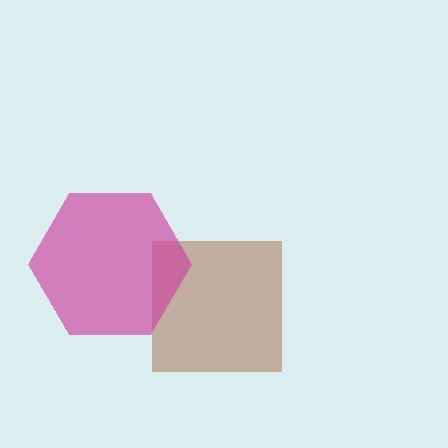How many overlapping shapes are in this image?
There are 2 overlapping shapes in the image.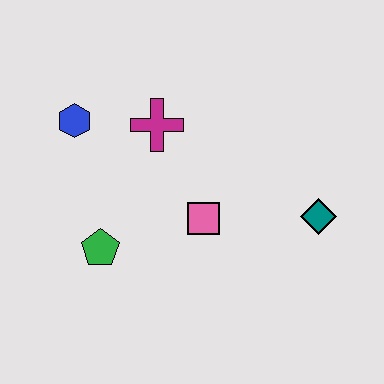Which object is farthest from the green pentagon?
The teal diamond is farthest from the green pentagon.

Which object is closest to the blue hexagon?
The magenta cross is closest to the blue hexagon.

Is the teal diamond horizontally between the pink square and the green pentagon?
No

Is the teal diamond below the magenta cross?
Yes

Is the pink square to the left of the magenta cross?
No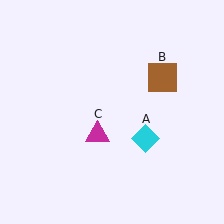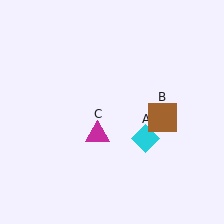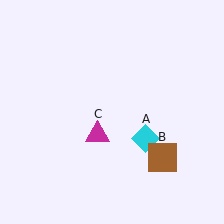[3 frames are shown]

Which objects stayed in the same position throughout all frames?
Cyan diamond (object A) and magenta triangle (object C) remained stationary.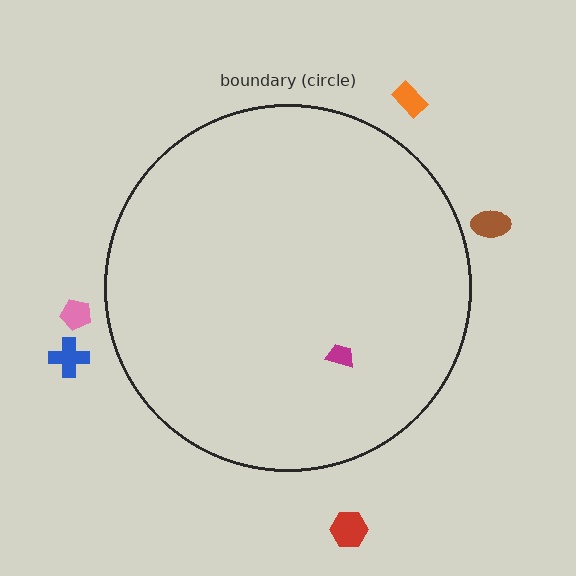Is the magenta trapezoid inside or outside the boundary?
Inside.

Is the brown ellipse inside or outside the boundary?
Outside.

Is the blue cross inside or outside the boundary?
Outside.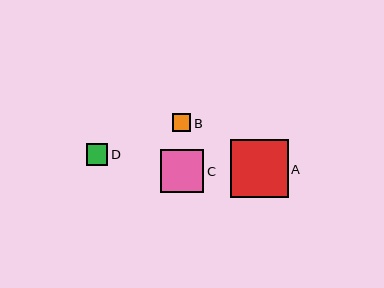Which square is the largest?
Square A is the largest with a size of approximately 57 pixels.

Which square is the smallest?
Square B is the smallest with a size of approximately 18 pixels.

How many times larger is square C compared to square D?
Square C is approximately 2.0 times the size of square D.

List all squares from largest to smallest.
From largest to smallest: A, C, D, B.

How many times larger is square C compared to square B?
Square C is approximately 2.3 times the size of square B.